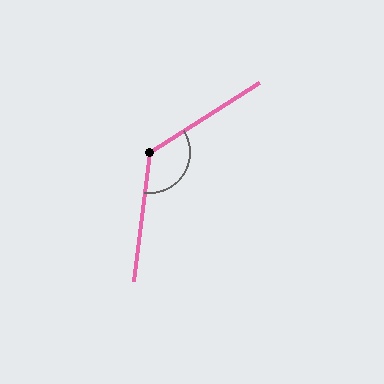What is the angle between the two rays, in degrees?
Approximately 129 degrees.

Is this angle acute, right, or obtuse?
It is obtuse.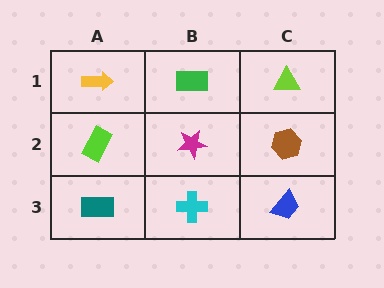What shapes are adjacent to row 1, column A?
A lime rectangle (row 2, column A), a green rectangle (row 1, column B).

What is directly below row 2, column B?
A cyan cross.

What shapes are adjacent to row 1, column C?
A brown hexagon (row 2, column C), a green rectangle (row 1, column B).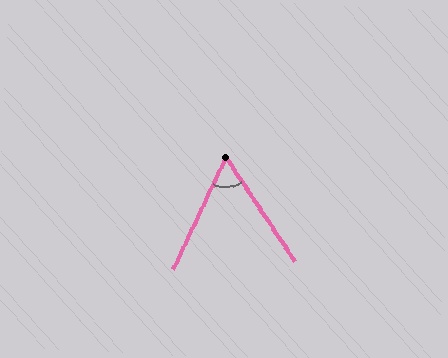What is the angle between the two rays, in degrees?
Approximately 58 degrees.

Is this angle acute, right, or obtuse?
It is acute.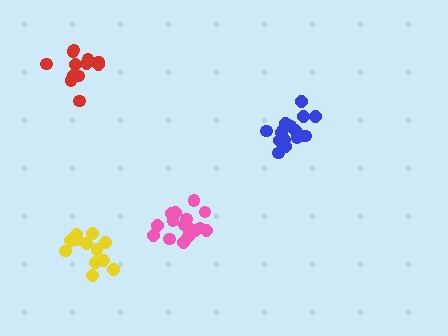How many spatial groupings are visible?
There are 4 spatial groupings.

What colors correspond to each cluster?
The clusters are colored: yellow, pink, red, blue.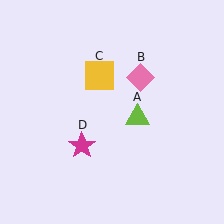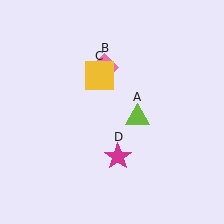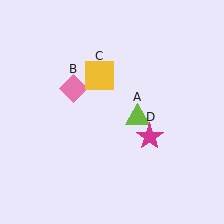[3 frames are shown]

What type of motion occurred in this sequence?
The pink diamond (object B), magenta star (object D) rotated counterclockwise around the center of the scene.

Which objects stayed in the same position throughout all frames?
Lime triangle (object A) and yellow square (object C) remained stationary.